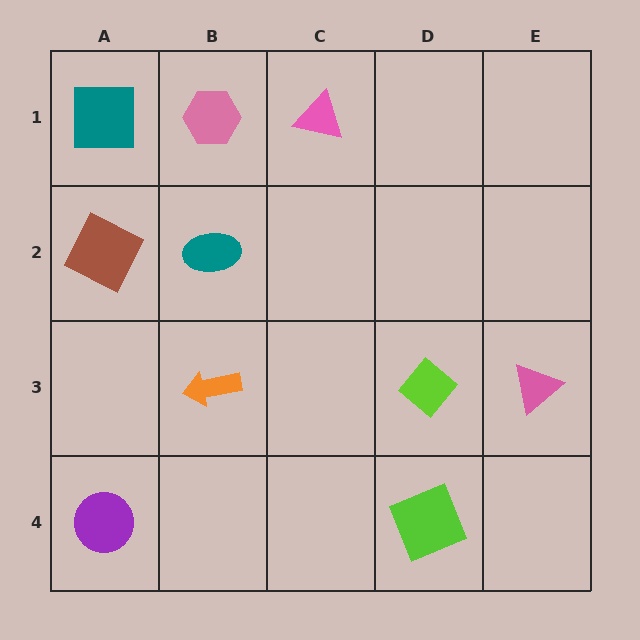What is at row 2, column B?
A teal ellipse.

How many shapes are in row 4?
2 shapes.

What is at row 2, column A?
A brown square.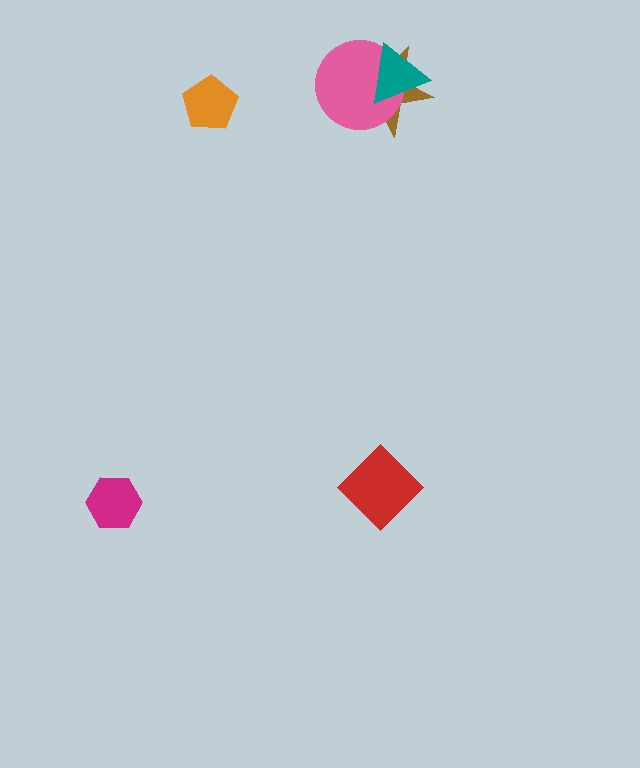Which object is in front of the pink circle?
The teal triangle is in front of the pink circle.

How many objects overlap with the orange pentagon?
0 objects overlap with the orange pentagon.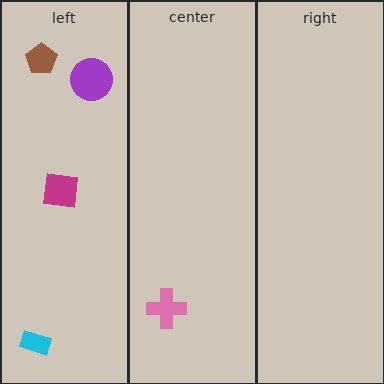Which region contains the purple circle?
The left region.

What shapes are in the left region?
The magenta square, the cyan rectangle, the purple circle, the brown pentagon.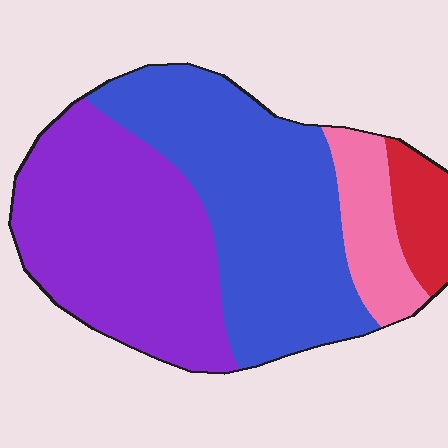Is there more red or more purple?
Purple.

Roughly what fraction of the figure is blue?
Blue takes up about two fifths (2/5) of the figure.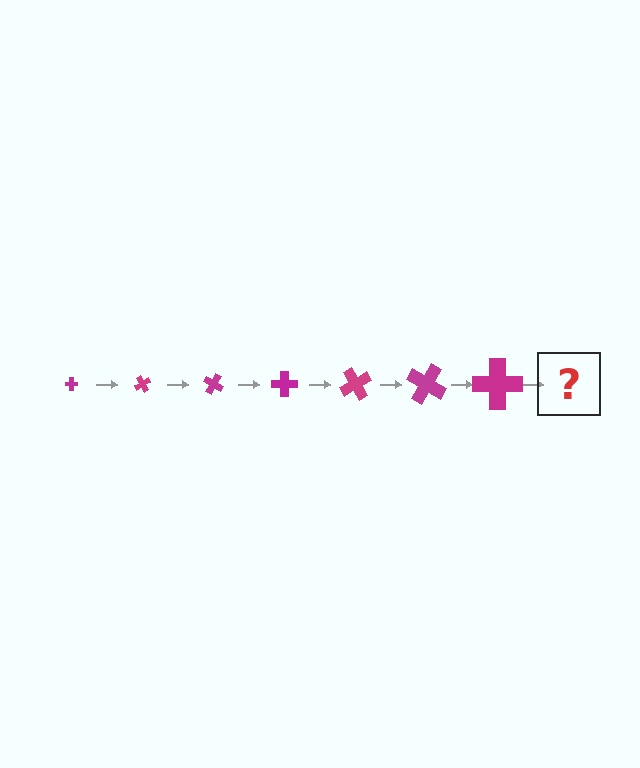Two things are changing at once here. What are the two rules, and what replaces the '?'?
The two rules are that the cross grows larger each step and it rotates 60 degrees each step. The '?' should be a cross, larger than the previous one and rotated 420 degrees from the start.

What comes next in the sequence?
The next element should be a cross, larger than the previous one and rotated 420 degrees from the start.